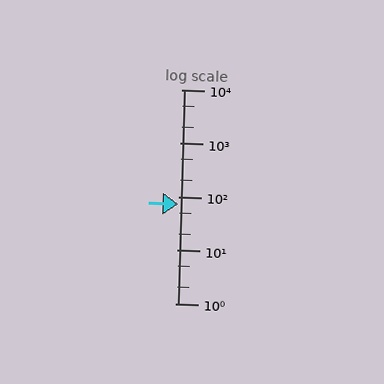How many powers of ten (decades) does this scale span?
The scale spans 4 decades, from 1 to 10000.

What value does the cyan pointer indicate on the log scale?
The pointer indicates approximately 71.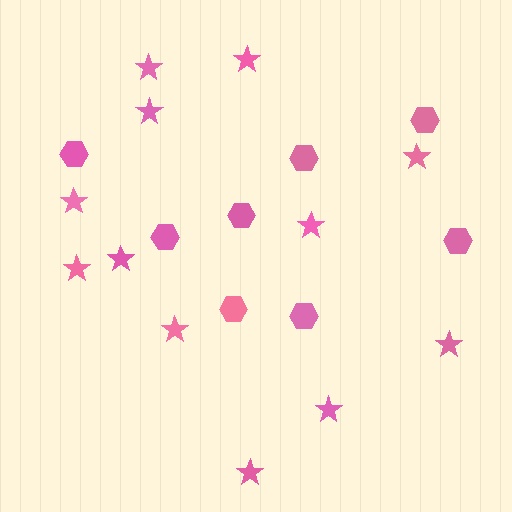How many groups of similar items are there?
There are 2 groups: one group of stars (12) and one group of hexagons (8).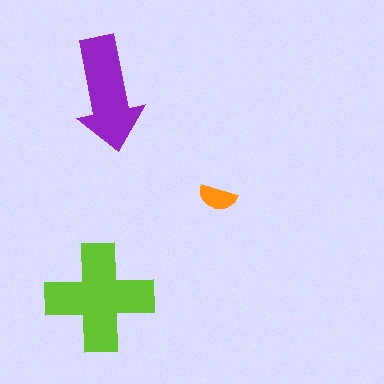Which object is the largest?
The lime cross.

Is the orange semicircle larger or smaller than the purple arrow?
Smaller.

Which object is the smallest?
The orange semicircle.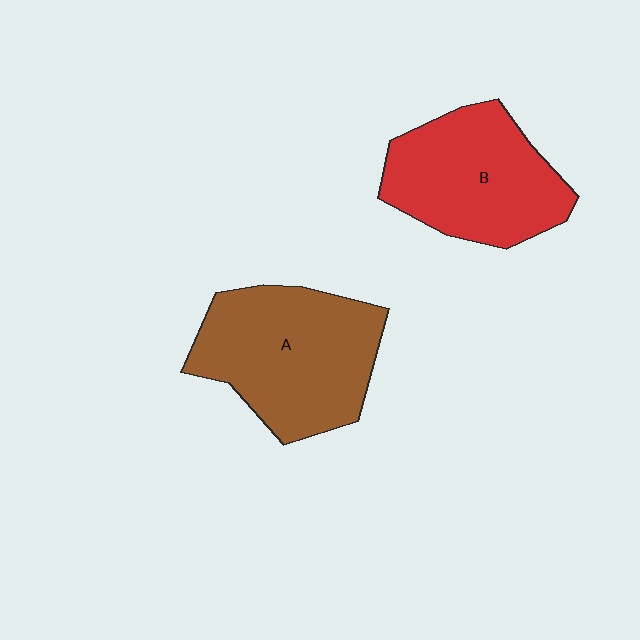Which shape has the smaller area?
Shape B (red).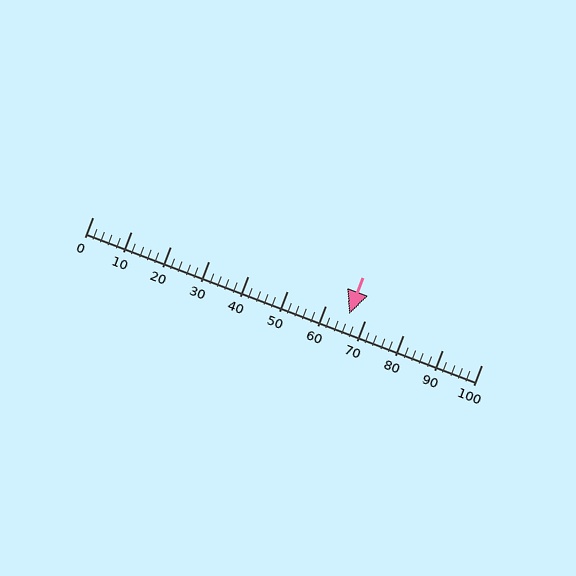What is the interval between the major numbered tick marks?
The major tick marks are spaced 10 units apart.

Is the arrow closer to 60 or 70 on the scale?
The arrow is closer to 70.